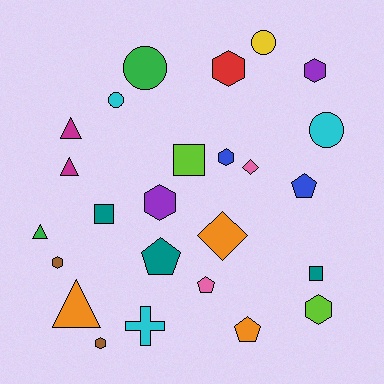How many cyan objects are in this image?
There are 3 cyan objects.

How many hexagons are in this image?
There are 7 hexagons.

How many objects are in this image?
There are 25 objects.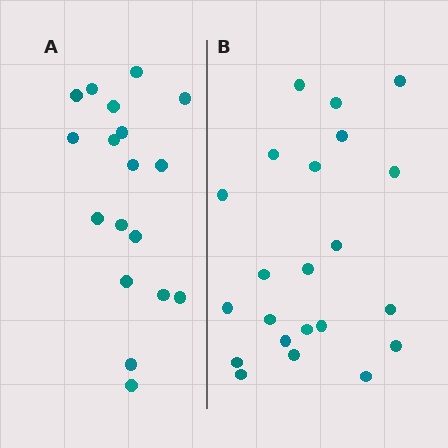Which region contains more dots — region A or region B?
Region B (the right region) has more dots.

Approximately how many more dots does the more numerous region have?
Region B has about 4 more dots than region A.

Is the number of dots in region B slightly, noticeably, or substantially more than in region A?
Region B has only slightly more — the two regions are fairly close. The ratio is roughly 1.2 to 1.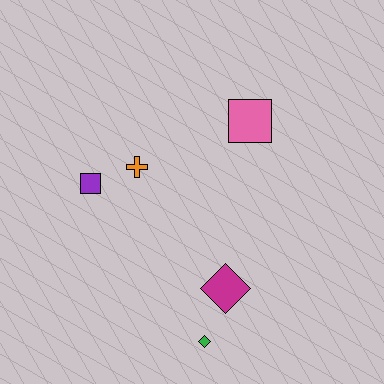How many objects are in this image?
There are 5 objects.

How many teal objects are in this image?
There are no teal objects.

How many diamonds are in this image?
There are 2 diamonds.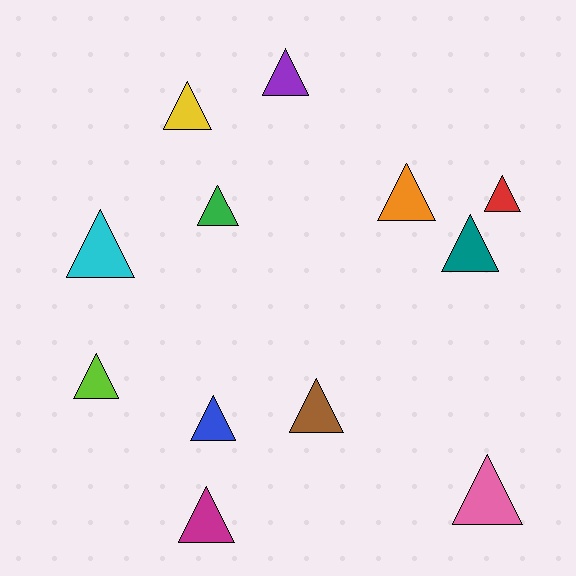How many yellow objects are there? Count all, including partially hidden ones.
There is 1 yellow object.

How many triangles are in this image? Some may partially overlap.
There are 12 triangles.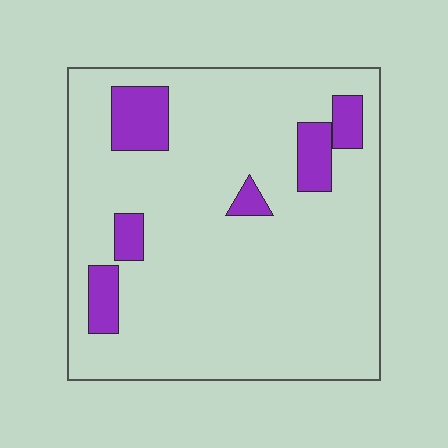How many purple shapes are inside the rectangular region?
6.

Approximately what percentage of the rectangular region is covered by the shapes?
Approximately 15%.